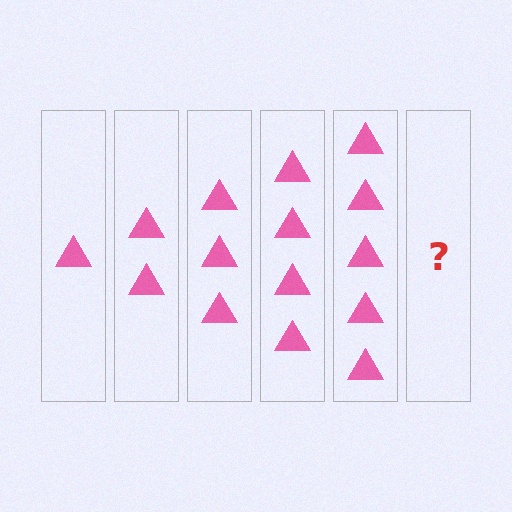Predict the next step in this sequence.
The next step is 6 triangles.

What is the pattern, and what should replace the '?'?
The pattern is that each step adds one more triangle. The '?' should be 6 triangles.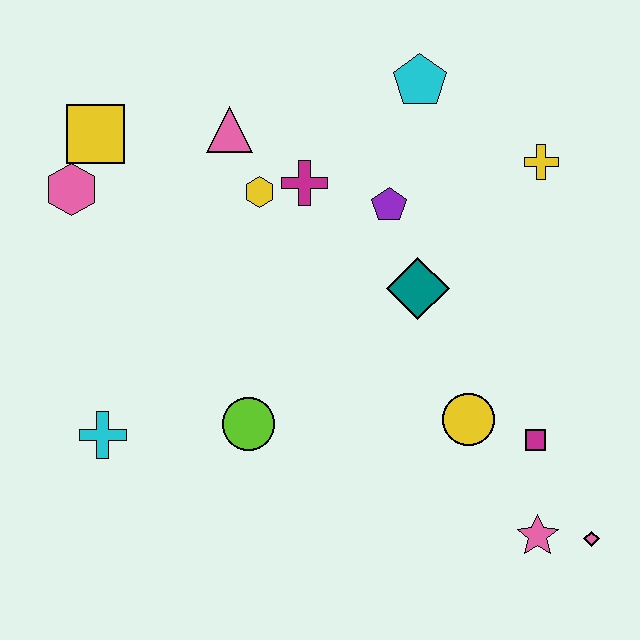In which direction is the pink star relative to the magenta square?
The pink star is below the magenta square.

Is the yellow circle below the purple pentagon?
Yes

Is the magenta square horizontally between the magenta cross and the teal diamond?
No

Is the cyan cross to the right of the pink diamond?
No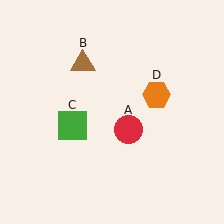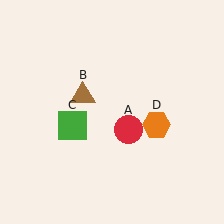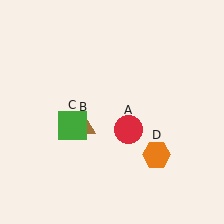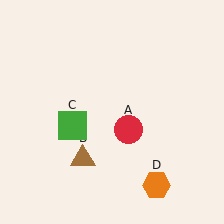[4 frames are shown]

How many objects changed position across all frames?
2 objects changed position: brown triangle (object B), orange hexagon (object D).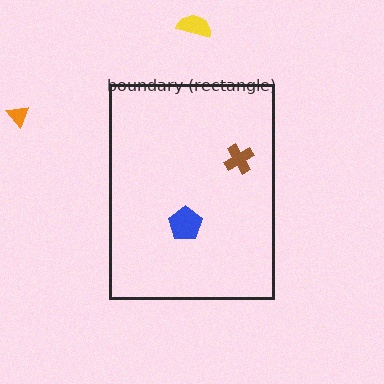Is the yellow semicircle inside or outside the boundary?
Outside.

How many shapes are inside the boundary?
2 inside, 2 outside.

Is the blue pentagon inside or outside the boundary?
Inside.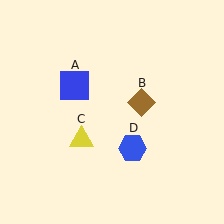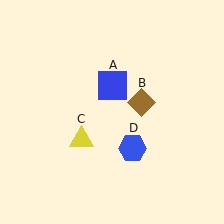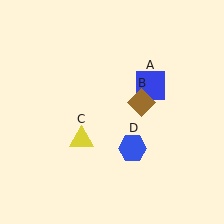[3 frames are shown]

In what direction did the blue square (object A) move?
The blue square (object A) moved right.